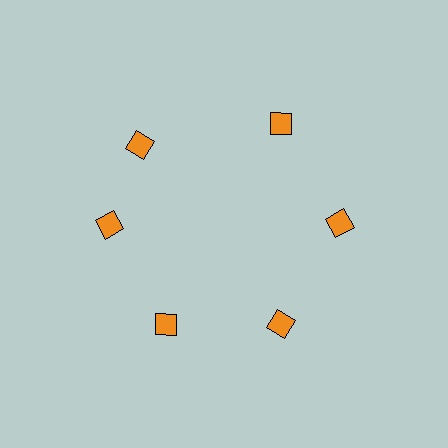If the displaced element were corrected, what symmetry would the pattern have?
It would have 6-fold rotational symmetry — the pattern would map onto itself every 60 degrees.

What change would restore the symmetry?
The symmetry would be restored by rotating it back into even spacing with its neighbors so that all 6 diamonds sit at equal angles and equal distance from the center.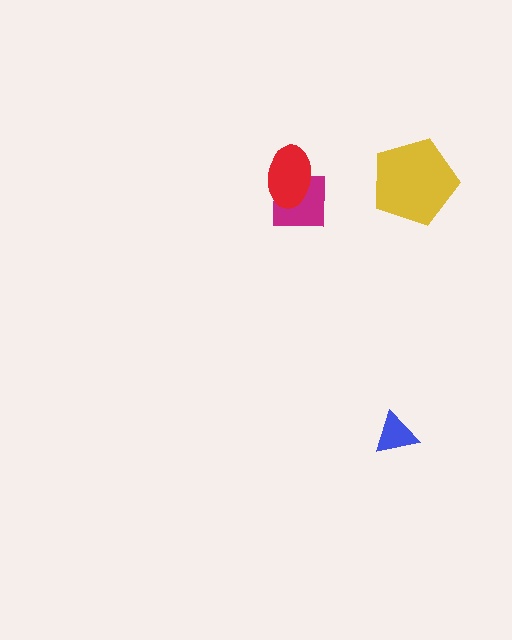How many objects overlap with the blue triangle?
0 objects overlap with the blue triangle.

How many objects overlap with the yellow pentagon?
0 objects overlap with the yellow pentagon.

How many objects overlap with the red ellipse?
1 object overlaps with the red ellipse.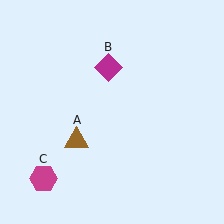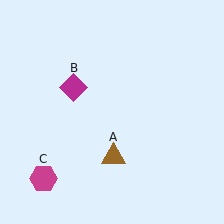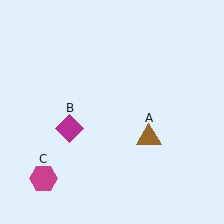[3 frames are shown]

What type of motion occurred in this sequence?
The brown triangle (object A), magenta diamond (object B) rotated counterclockwise around the center of the scene.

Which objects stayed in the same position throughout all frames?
Magenta hexagon (object C) remained stationary.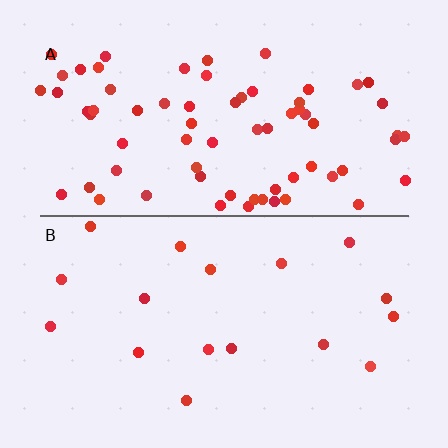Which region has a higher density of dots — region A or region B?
A (the top).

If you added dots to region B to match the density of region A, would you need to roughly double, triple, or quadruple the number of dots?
Approximately quadruple.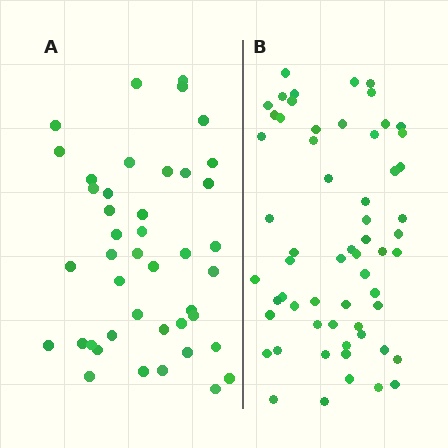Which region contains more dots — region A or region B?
Region B (the right region) has more dots.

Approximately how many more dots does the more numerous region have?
Region B has approximately 15 more dots than region A.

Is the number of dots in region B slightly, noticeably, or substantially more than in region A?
Region B has noticeably more, but not dramatically so. The ratio is roughly 1.4 to 1.